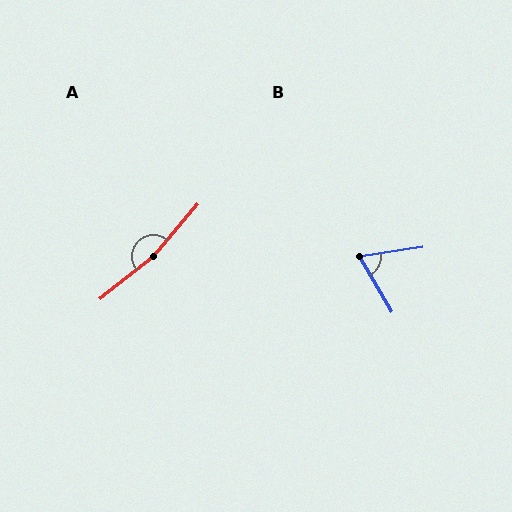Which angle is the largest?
A, at approximately 169 degrees.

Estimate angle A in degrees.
Approximately 169 degrees.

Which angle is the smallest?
B, at approximately 69 degrees.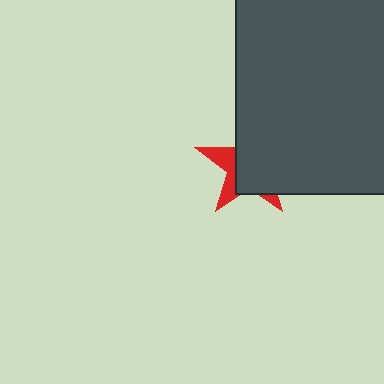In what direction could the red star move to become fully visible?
The red star could move left. That would shift it out from behind the dark gray rectangle entirely.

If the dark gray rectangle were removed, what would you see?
You would see the complete red star.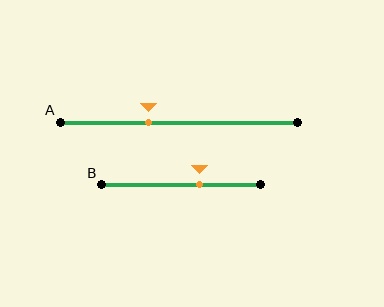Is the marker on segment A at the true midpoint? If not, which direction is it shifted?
No, the marker on segment A is shifted to the left by about 13% of the segment length.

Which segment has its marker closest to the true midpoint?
Segment B has its marker closest to the true midpoint.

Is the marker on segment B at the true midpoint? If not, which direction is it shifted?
No, the marker on segment B is shifted to the right by about 12% of the segment length.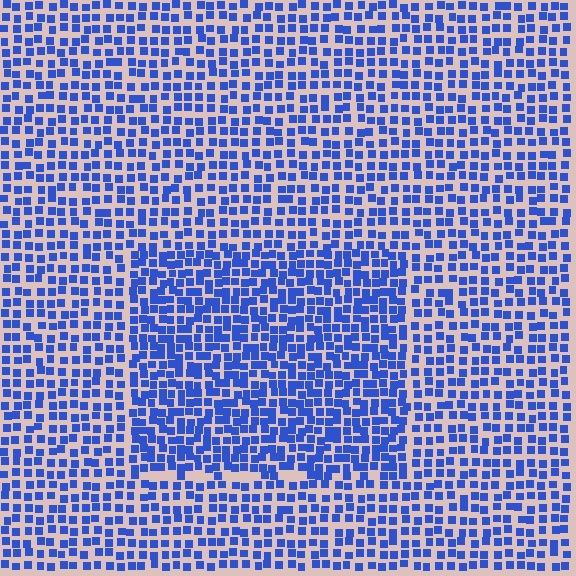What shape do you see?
I see a rectangle.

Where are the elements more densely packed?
The elements are more densely packed inside the rectangle boundary.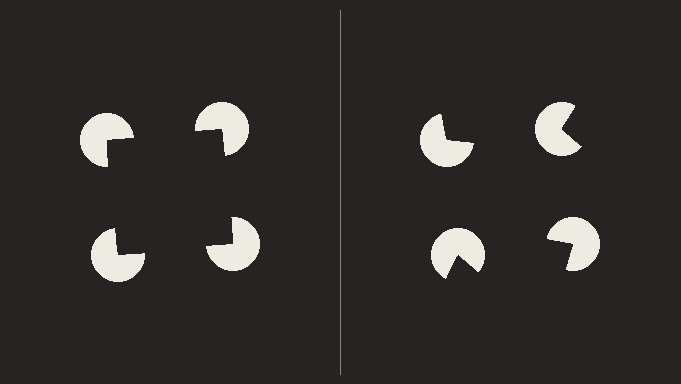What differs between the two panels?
The pac-man discs are positioned identically on both sides; only the wedge orientations differ. On the left they align to a square; on the right they are misaligned.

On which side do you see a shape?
An illusory square appears on the left side. On the right side the wedge cuts are rotated, so no coherent shape forms.